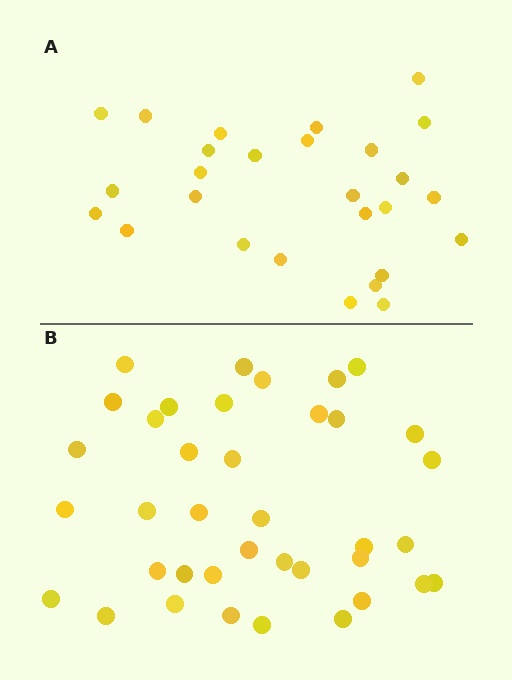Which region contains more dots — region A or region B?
Region B (the bottom region) has more dots.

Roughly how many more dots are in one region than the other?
Region B has roughly 12 or so more dots than region A.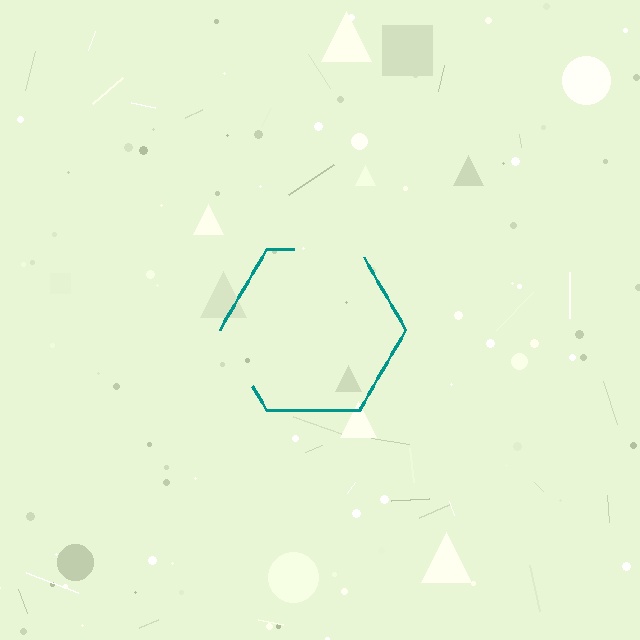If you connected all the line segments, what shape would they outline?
They would outline a hexagon.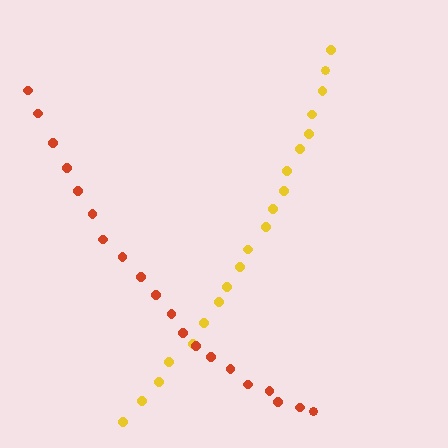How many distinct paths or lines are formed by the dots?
There are 2 distinct paths.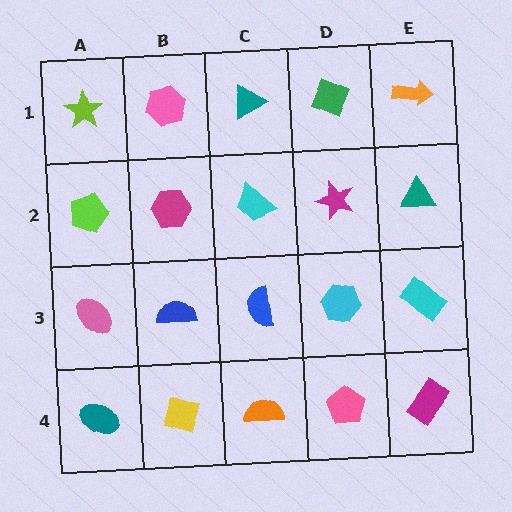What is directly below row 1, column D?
A magenta star.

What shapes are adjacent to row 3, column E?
A teal triangle (row 2, column E), a magenta rectangle (row 4, column E), a cyan hexagon (row 3, column D).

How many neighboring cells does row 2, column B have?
4.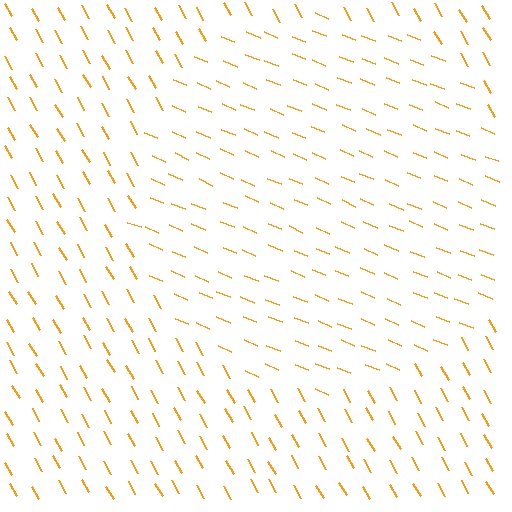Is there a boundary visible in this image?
Yes, there is a texture boundary formed by a change in line orientation.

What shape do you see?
I see a circle.